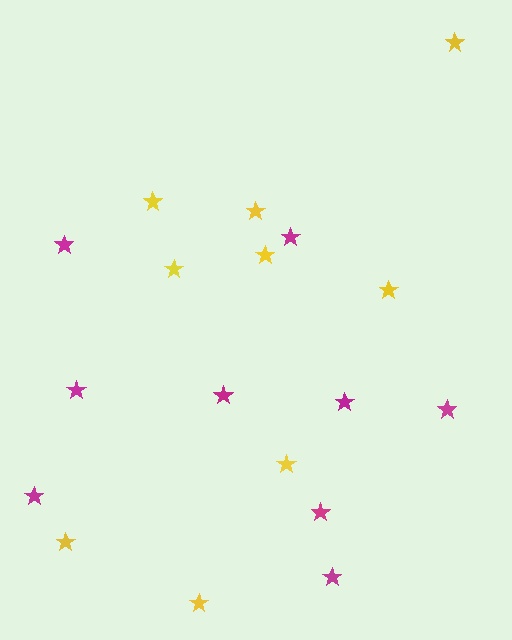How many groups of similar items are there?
There are 2 groups: one group of magenta stars (9) and one group of yellow stars (9).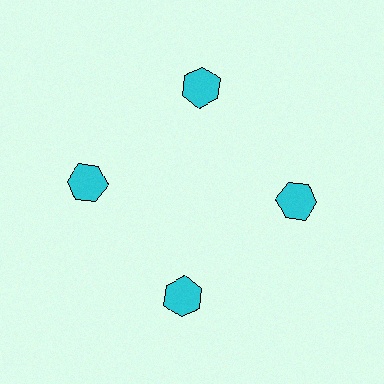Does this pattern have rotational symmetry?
Yes, this pattern has 4-fold rotational symmetry. It looks the same after rotating 90 degrees around the center.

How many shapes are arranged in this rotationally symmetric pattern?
There are 4 shapes, arranged in 4 groups of 1.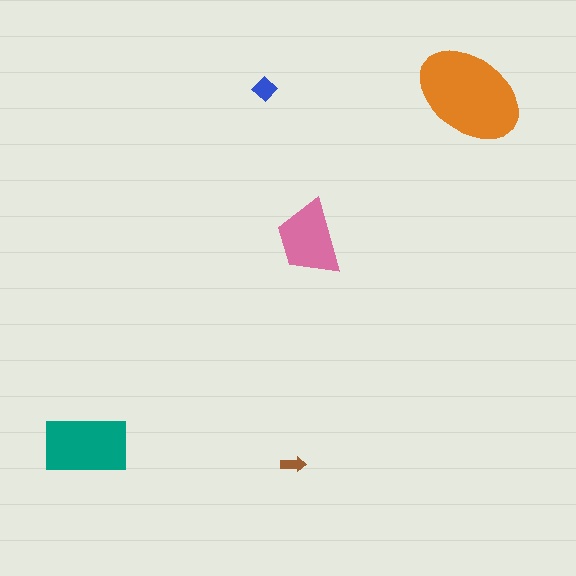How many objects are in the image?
There are 5 objects in the image.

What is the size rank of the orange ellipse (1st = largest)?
1st.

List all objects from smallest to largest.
The brown arrow, the blue diamond, the pink trapezoid, the teal rectangle, the orange ellipse.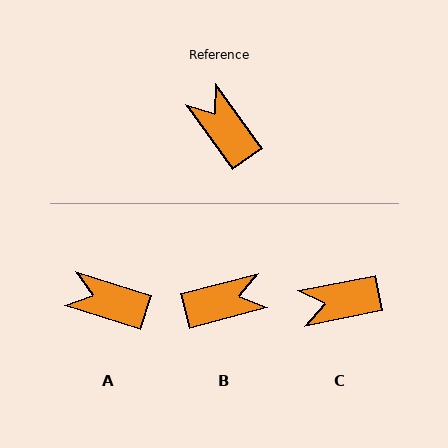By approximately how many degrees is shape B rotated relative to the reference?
Approximately 111 degrees clockwise.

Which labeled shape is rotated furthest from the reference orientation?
B, about 111 degrees away.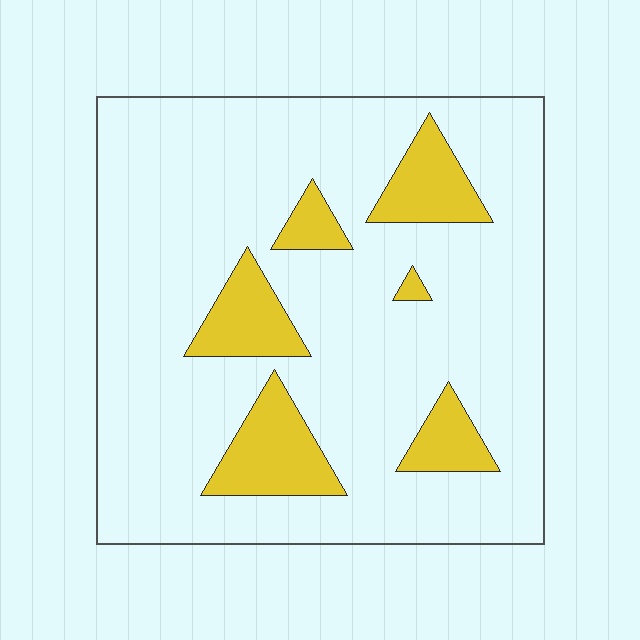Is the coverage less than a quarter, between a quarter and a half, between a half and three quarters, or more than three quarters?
Less than a quarter.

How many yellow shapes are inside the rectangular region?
6.